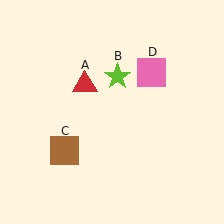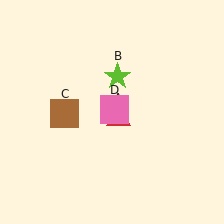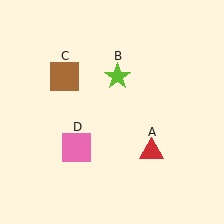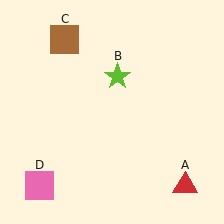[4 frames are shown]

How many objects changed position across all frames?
3 objects changed position: red triangle (object A), brown square (object C), pink square (object D).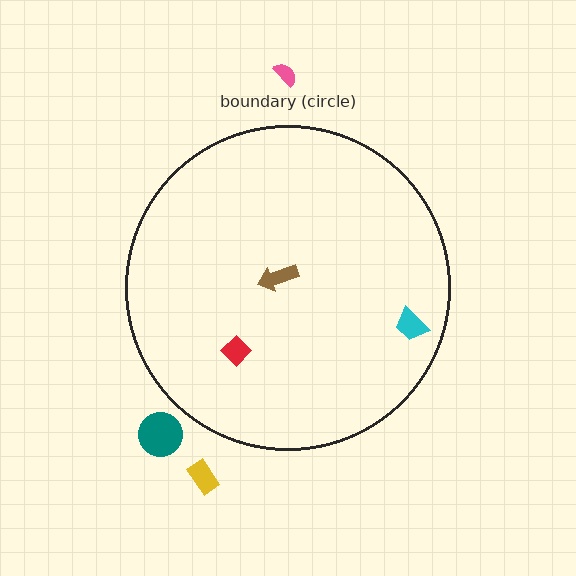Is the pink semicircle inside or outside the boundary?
Outside.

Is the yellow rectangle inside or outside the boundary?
Outside.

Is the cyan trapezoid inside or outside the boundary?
Inside.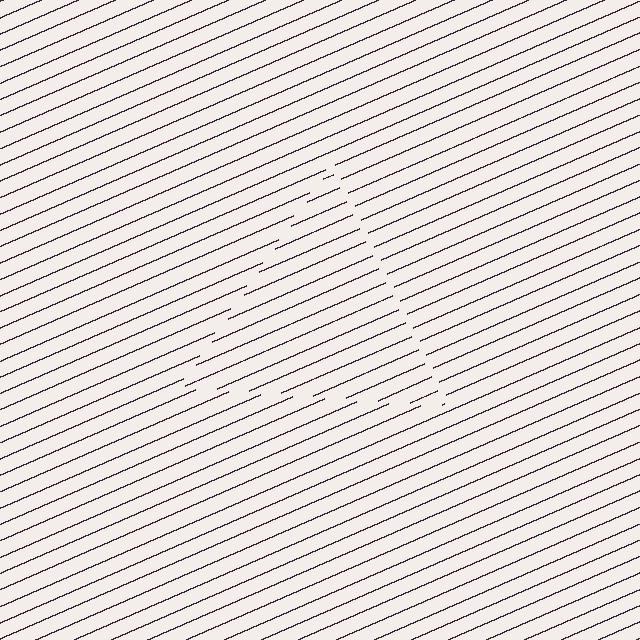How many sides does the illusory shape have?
3 sides — the line-ends trace a triangle.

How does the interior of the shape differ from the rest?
The interior of the shape contains the same grating, shifted by half a period — the contour is defined by the phase discontinuity where line-ends from the inner and outer gratings abut.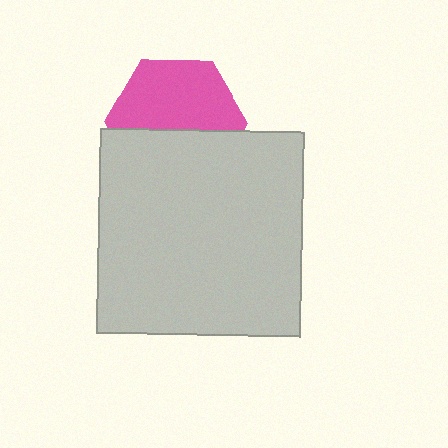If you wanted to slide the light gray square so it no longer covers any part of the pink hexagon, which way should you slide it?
Slide it down — that is the most direct way to separate the two shapes.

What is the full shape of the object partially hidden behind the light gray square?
The partially hidden object is a pink hexagon.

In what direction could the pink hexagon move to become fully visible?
The pink hexagon could move up. That would shift it out from behind the light gray square entirely.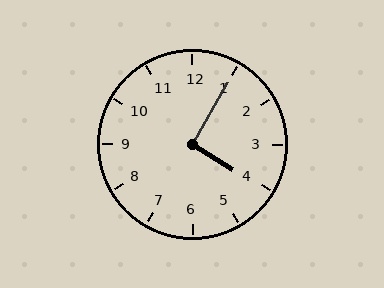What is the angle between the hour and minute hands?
Approximately 92 degrees.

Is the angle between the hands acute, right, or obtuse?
It is right.